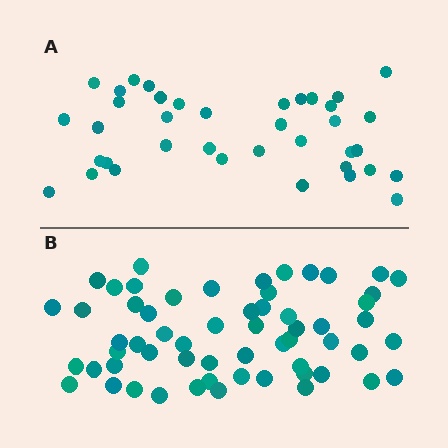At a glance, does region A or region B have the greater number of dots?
Region B (the bottom region) has more dots.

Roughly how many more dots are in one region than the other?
Region B has approximately 20 more dots than region A.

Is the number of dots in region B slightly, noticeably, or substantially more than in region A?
Region B has substantially more. The ratio is roughly 1.6 to 1.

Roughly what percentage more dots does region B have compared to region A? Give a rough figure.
About 55% more.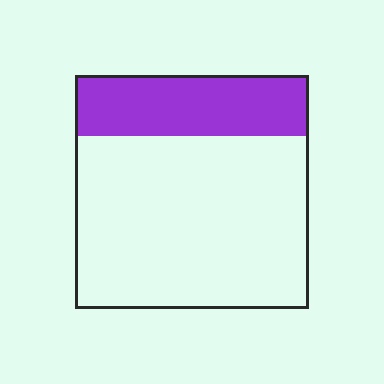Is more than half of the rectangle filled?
No.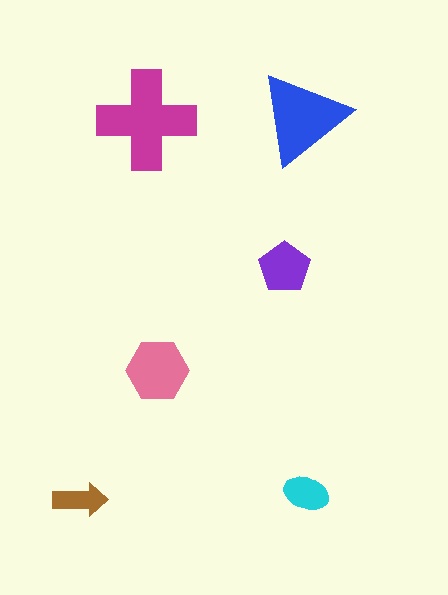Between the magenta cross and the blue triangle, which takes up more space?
The magenta cross.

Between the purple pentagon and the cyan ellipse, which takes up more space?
The purple pentagon.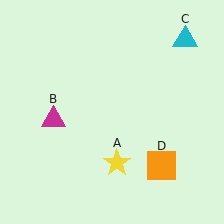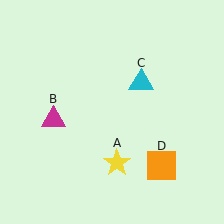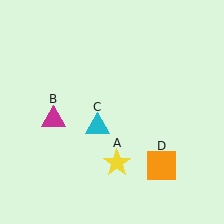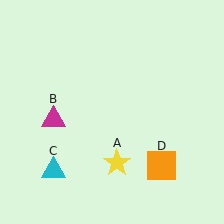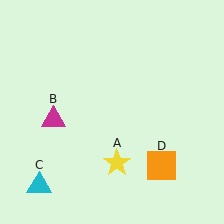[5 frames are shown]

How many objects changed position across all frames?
1 object changed position: cyan triangle (object C).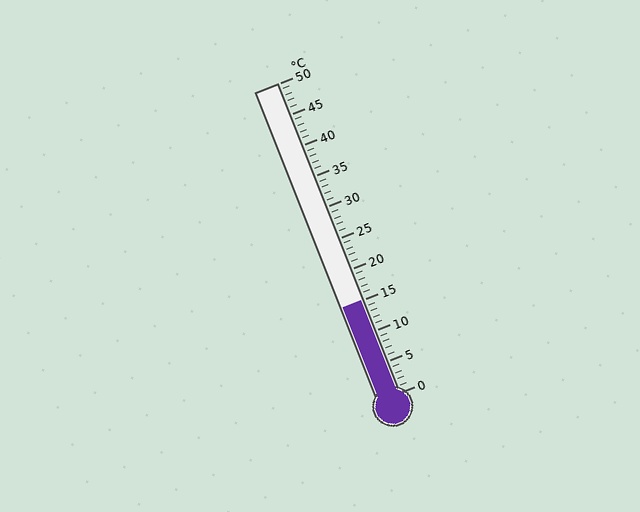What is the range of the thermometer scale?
The thermometer scale ranges from 0°C to 50°C.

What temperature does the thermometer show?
The thermometer shows approximately 15°C.